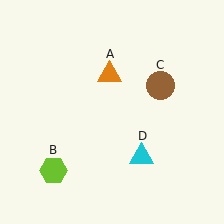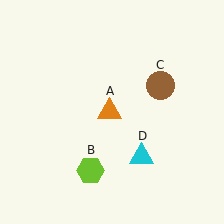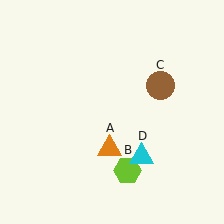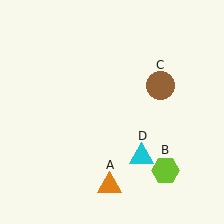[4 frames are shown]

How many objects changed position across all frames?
2 objects changed position: orange triangle (object A), lime hexagon (object B).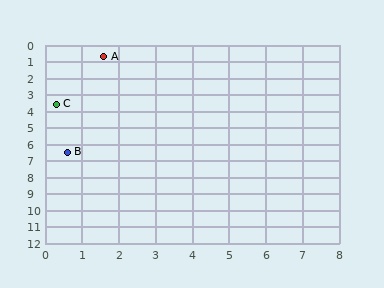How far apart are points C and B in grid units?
Points C and B are about 2.9 grid units apart.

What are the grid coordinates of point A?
Point A is at approximately (1.6, 0.7).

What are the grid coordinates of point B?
Point B is at approximately (0.6, 6.5).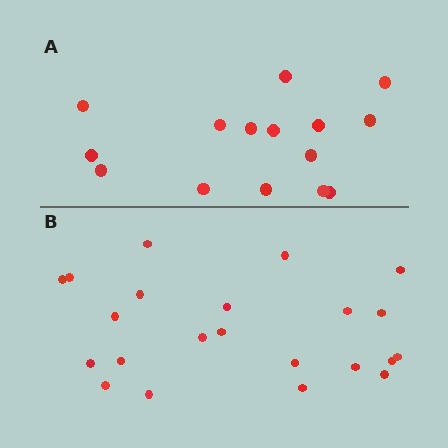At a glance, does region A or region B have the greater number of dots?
Region B (the bottom region) has more dots.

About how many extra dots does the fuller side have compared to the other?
Region B has roughly 8 or so more dots than region A.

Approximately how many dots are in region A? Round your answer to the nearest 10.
About 20 dots. (The exact count is 15, which rounds to 20.)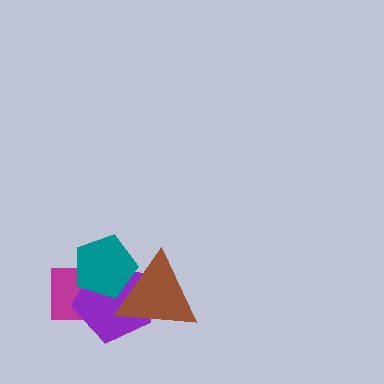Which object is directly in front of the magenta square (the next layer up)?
The purple pentagon is directly in front of the magenta square.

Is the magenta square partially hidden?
Yes, it is partially covered by another shape.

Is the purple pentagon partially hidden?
Yes, it is partially covered by another shape.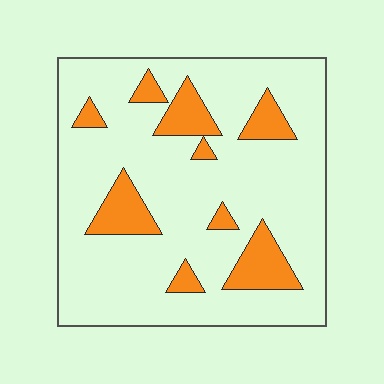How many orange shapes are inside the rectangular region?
9.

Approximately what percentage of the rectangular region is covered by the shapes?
Approximately 15%.